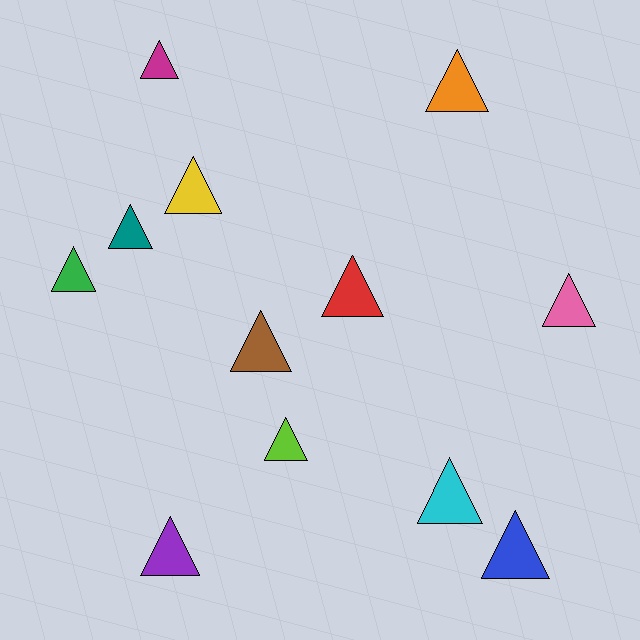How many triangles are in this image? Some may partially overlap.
There are 12 triangles.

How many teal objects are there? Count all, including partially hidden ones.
There is 1 teal object.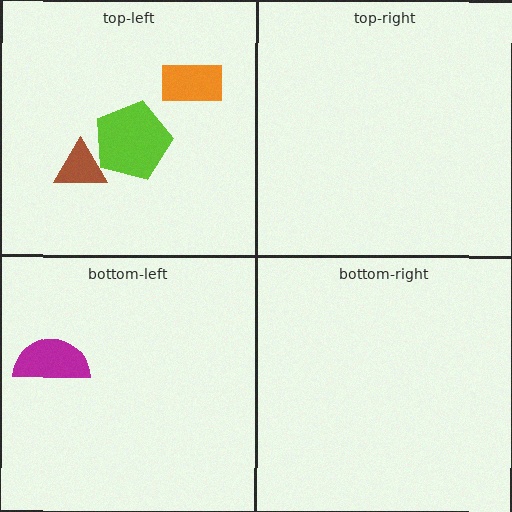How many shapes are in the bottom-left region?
1.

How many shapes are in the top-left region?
3.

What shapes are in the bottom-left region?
The magenta semicircle.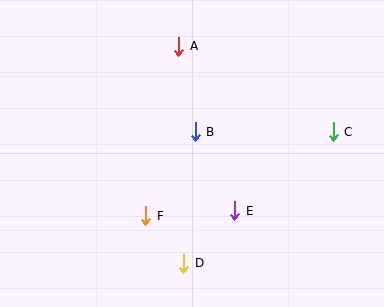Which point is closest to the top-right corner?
Point C is closest to the top-right corner.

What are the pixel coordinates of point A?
Point A is at (179, 46).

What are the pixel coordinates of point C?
Point C is at (333, 132).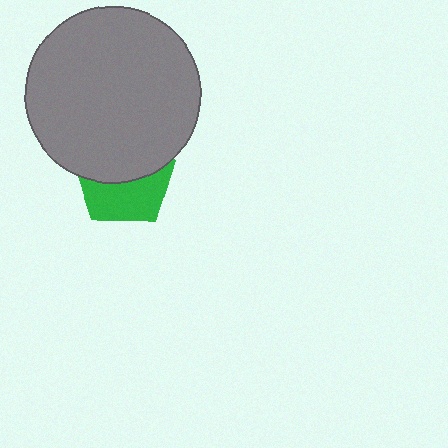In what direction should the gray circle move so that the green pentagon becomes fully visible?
The gray circle should move up. That is the shortest direction to clear the overlap and leave the green pentagon fully visible.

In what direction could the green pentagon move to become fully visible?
The green pentagon could move down. That would shift it out from behind the gray circle entirely.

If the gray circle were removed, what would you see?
You would see the complete green pentagon.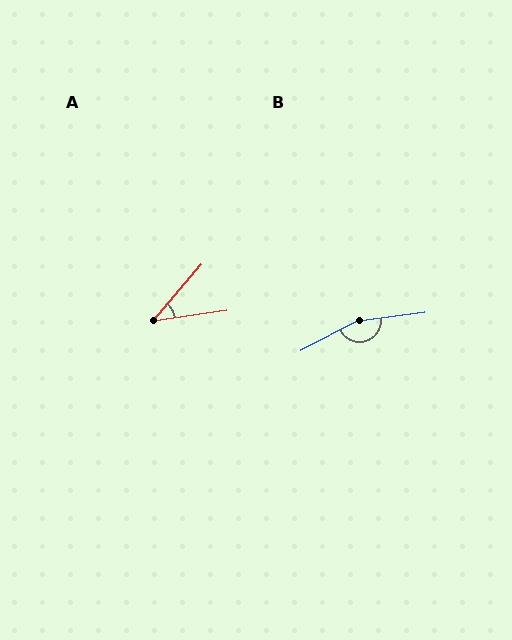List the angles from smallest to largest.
A (41°), B (160°).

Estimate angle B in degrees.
Approximately 160 degrees.